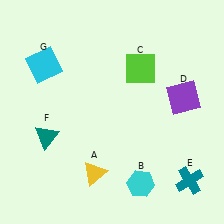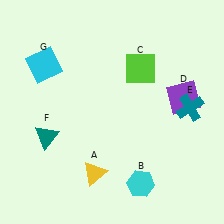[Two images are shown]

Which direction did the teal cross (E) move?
The teal cross (E) moved up.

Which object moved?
The teal cross (E) moved up.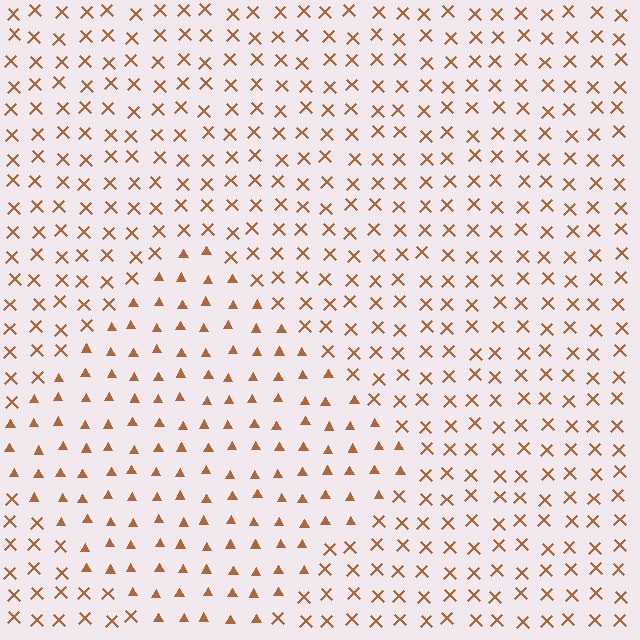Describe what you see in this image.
The image is filled with small brown elements arranged in a uniform grid. A diamond-shaped region contains triangles, while the surrounding area contains X marks. The boundary is defined purely by the change in element shape.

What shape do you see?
I see a diamond.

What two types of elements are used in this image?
The image uses triangles inside the diamond region and X marks outside it.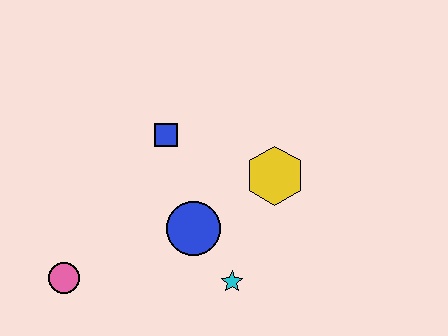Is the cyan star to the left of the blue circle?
No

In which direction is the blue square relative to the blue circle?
The blue square is above the blue circle.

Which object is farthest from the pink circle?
The yellow hexagon is farthest from the pink circle.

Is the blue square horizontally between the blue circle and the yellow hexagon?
No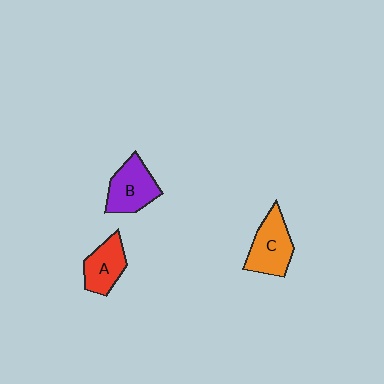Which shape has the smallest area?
Shape A (red).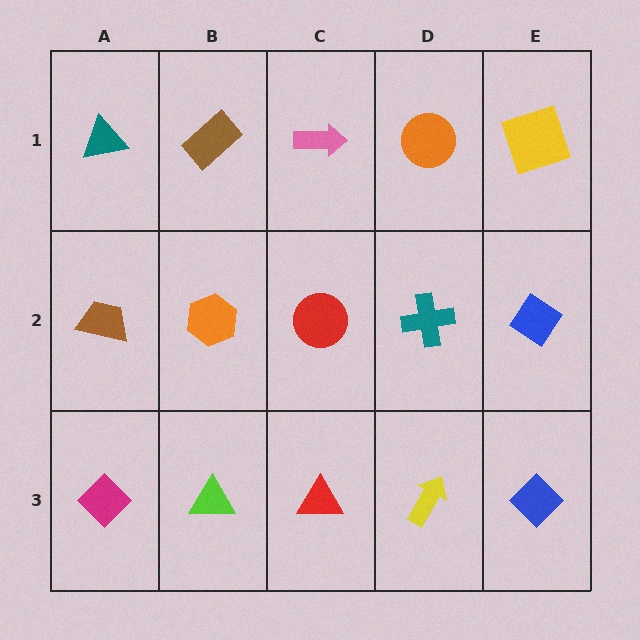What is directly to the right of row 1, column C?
An orange circle.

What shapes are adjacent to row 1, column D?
A teal cross (row 2, column D), a pink arrow (row 1, column C), a yellow square (row 1, column E).